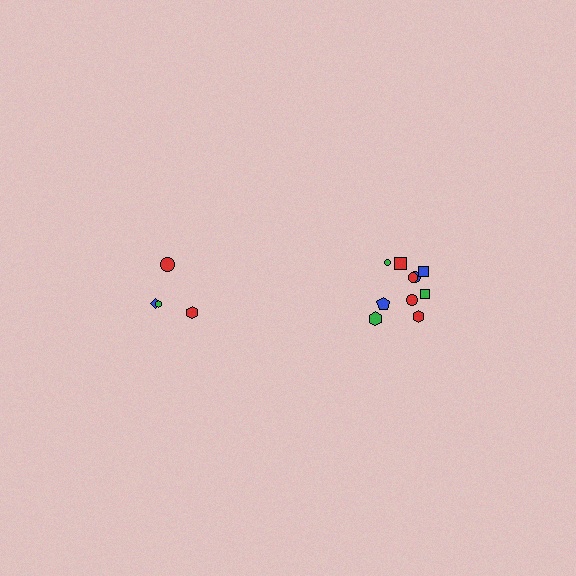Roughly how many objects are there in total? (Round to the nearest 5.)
Roughly 15 objects in total.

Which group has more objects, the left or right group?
The right group.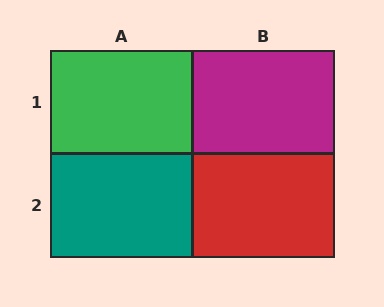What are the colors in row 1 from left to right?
Green, magenta.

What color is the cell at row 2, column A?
Teal.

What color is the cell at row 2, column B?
Red.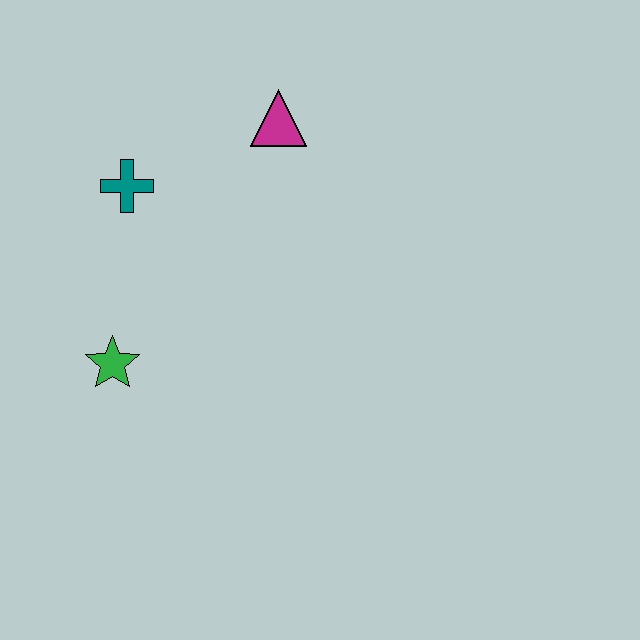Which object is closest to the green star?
The teal cross is closest to the green star.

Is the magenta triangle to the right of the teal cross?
Yes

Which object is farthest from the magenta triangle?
The green star is farthest from the magenta triangle.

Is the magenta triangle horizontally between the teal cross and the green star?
No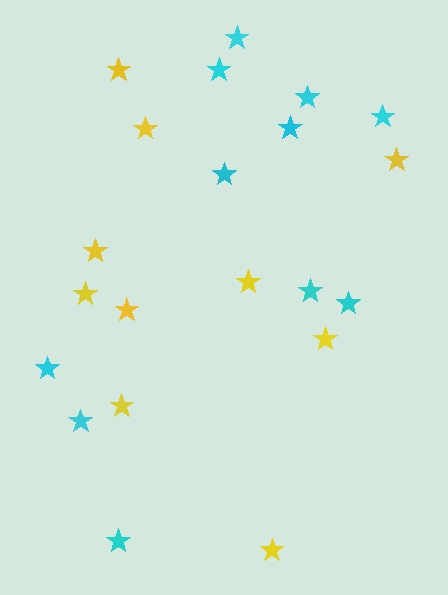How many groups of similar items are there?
There are 2 groups: one group of yellow stars (10) and one group of cyan stars (11).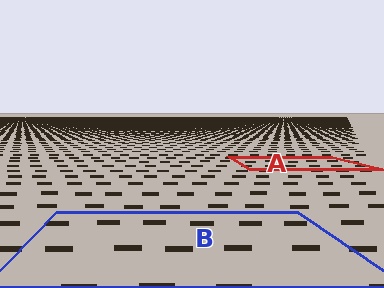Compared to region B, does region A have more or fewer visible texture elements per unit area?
Region A has more texture elements per unit area — they are packed more densely because it is farther away.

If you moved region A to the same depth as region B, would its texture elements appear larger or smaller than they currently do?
They would appear larger. At a closer depth, the same texture elements are projected at a bigger on-screen size.